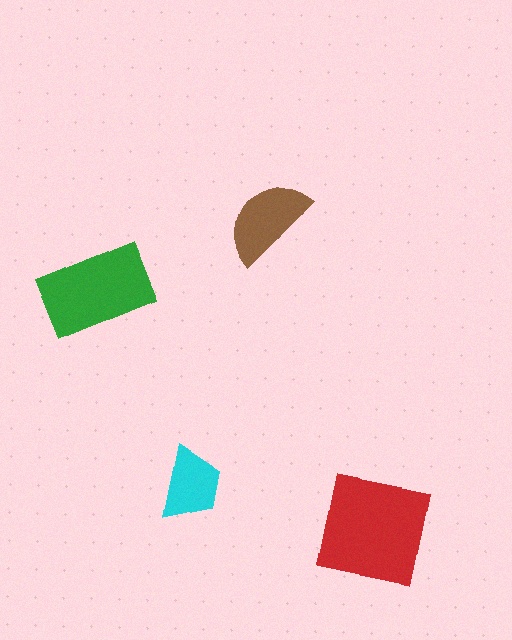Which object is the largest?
The red square.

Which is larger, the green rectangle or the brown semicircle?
The green rectangle.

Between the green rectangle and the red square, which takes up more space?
The red square.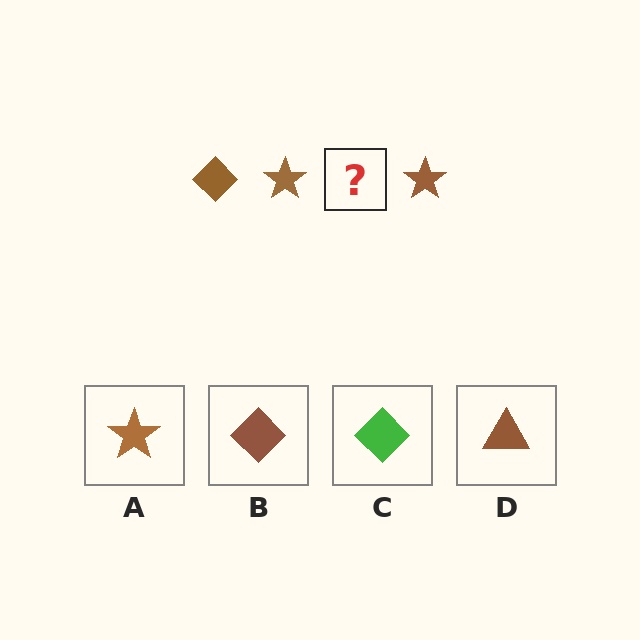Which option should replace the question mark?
Option B.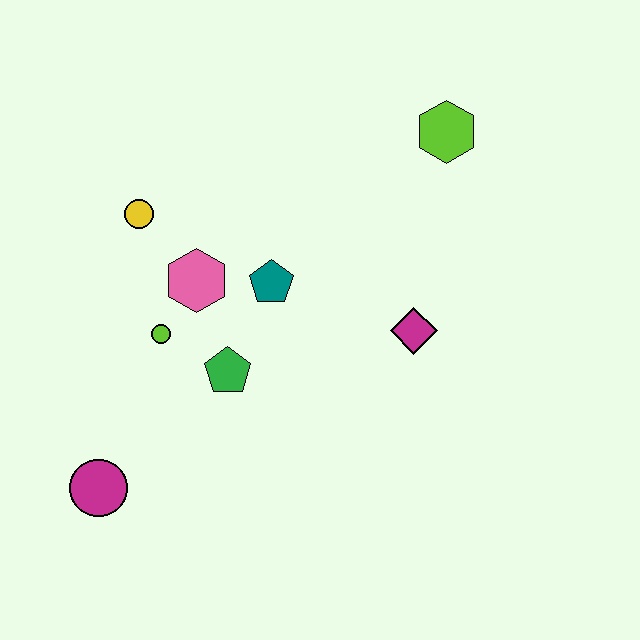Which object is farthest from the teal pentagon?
The magenta circle is farthest from the teal pentagon.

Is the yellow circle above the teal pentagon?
Yes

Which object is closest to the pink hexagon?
The lime circle is closest to the pink hexagon.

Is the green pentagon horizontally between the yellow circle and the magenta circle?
No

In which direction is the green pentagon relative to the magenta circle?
The green pentagon is to the right of the magenta circle.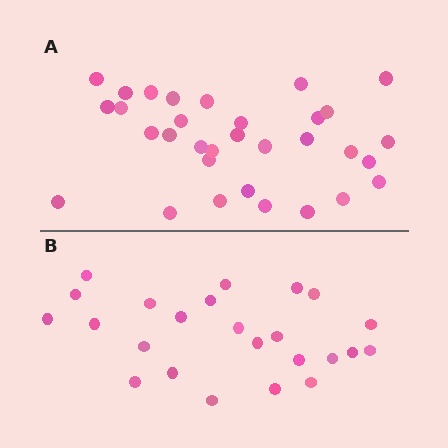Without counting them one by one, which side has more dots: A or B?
Region A (the top region) has more dots.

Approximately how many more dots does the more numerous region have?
Region A has roughly 8 or so more dots than region B.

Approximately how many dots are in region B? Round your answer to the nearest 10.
About 20 dots. (The exact count is 24, which rounds to 20.)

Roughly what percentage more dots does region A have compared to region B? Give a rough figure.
About 35% more.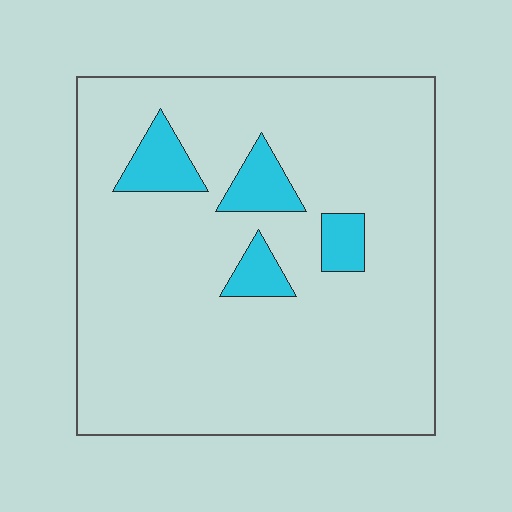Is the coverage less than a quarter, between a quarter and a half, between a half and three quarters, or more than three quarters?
Less than a quarter.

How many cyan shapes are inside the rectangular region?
4.